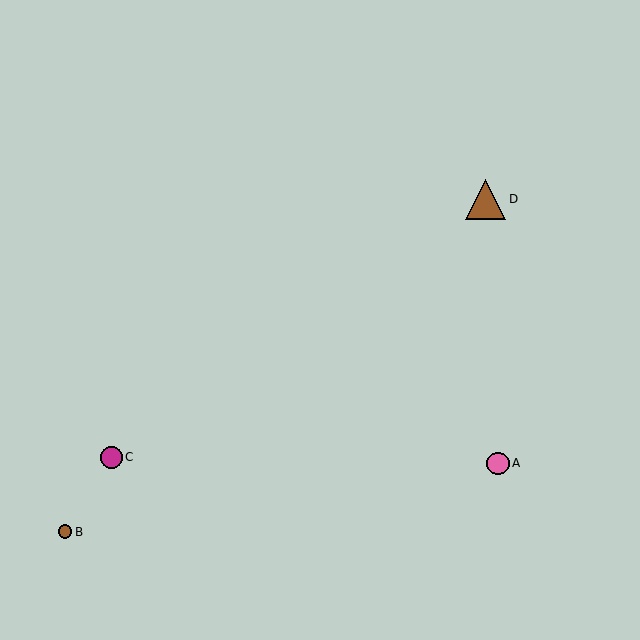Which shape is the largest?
The brown triangle (labeled D) is the largest.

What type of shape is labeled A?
Shape A is a pink circle.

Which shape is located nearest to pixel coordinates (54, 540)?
The brown circle (labeled B) at (65, 532) is nearest to that location.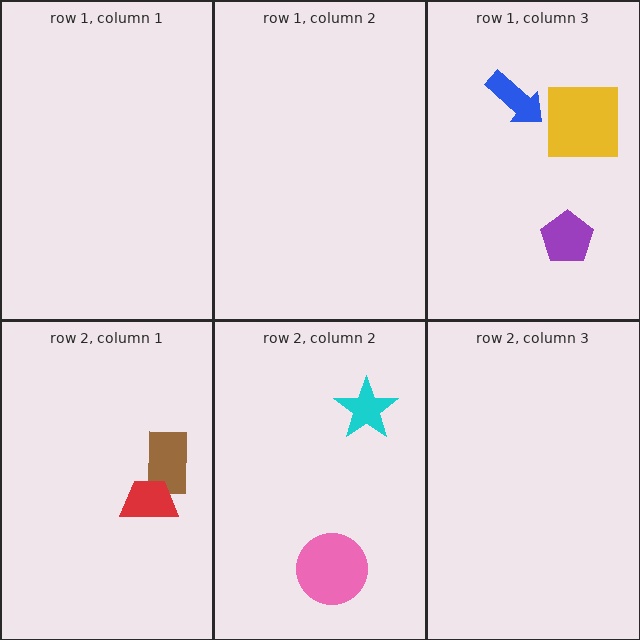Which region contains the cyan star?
The row 2, column 2 region.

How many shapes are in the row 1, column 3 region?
3.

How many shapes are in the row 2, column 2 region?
2.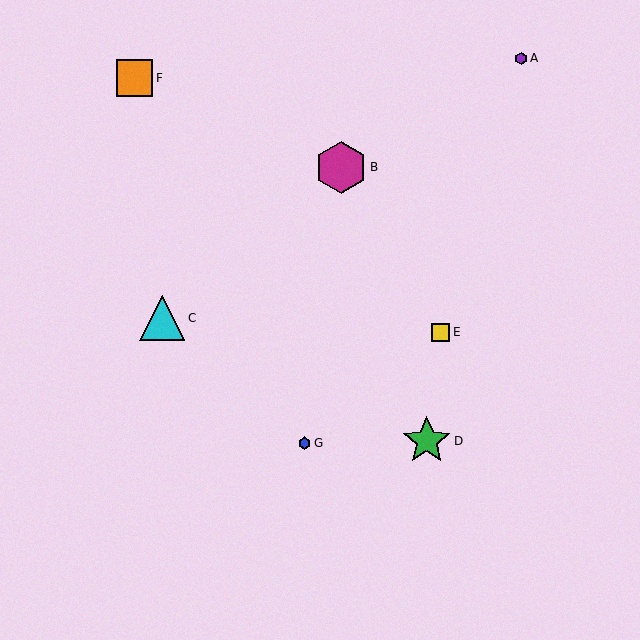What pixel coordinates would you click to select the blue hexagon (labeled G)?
Click at (304, 443) to select the blue hexagon G.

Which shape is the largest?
The magenta hexagon (labeled B) is the largest.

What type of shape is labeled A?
Shape A is a purple hexagon.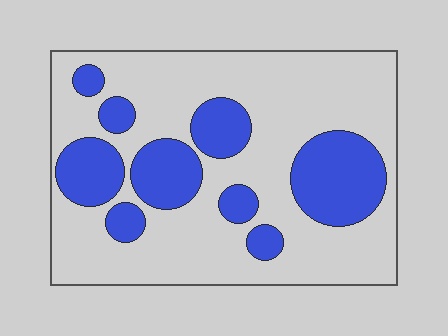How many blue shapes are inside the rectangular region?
9.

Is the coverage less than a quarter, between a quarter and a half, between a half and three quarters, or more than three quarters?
Between a quarter and a half.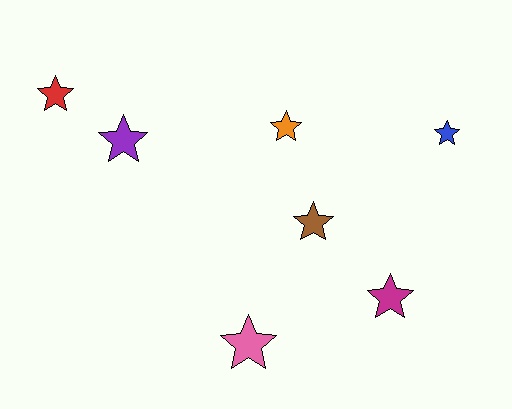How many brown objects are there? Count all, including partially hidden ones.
There is 1 brown object.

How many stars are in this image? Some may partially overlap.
There are 7 stars.